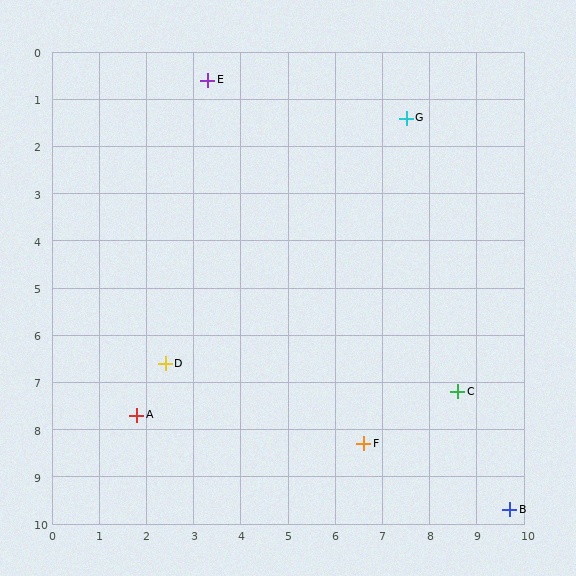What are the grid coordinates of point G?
Point G is at approximately (7.5, 1.4).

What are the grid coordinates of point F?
Point F is at approximately (6.6, 8.3).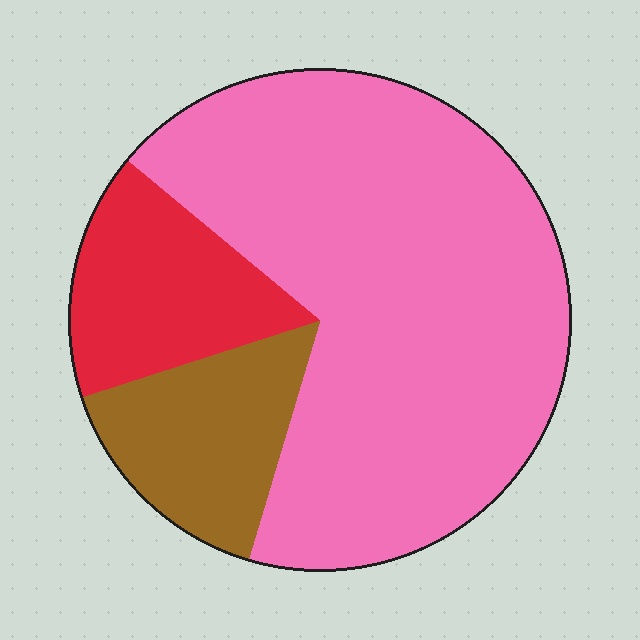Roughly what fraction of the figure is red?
Red covers about 15% of the figure.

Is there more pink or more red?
Pink.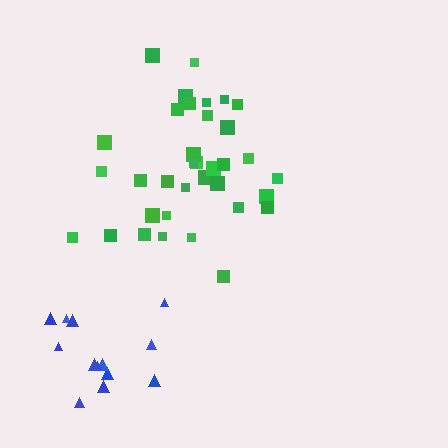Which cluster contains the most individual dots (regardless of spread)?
Green (35).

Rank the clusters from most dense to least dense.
blue, green.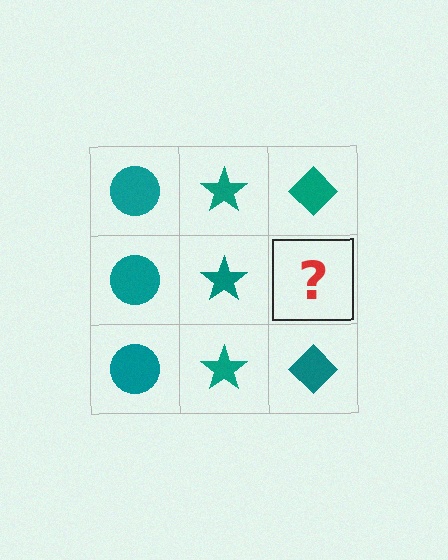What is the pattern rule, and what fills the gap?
The rule is that each column has a consistent shape. The gap should be filled with a teal diamond.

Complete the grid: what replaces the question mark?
The question mark should be replaced with a teal diamond.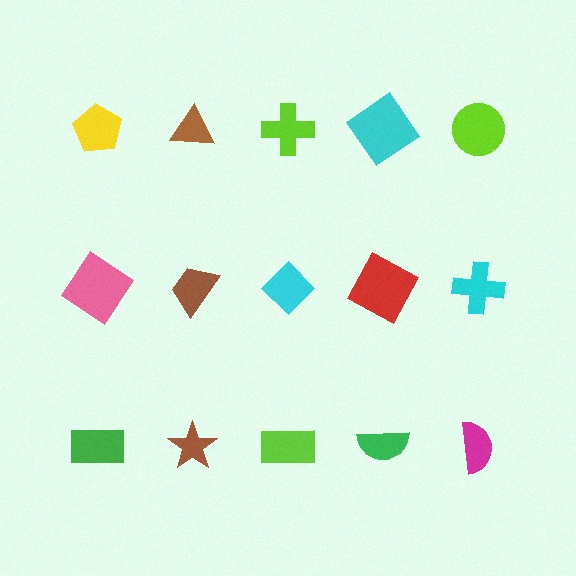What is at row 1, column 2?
A brown triangle.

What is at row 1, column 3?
A lime cross.